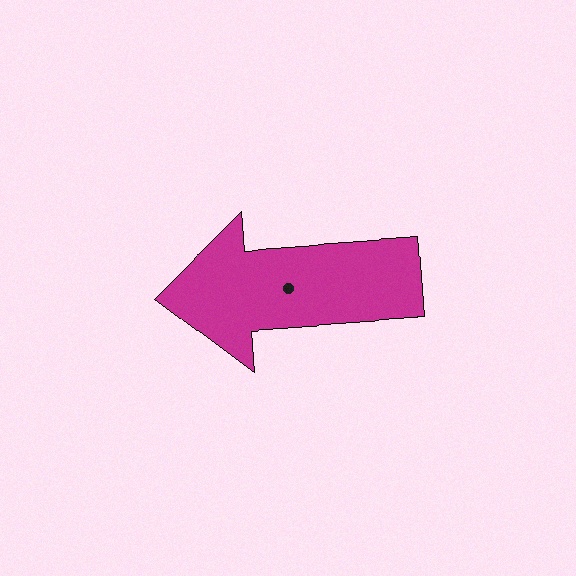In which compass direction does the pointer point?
West.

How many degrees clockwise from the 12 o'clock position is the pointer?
Approximately 266 degrees.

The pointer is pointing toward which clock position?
Roughly 9 o'clock.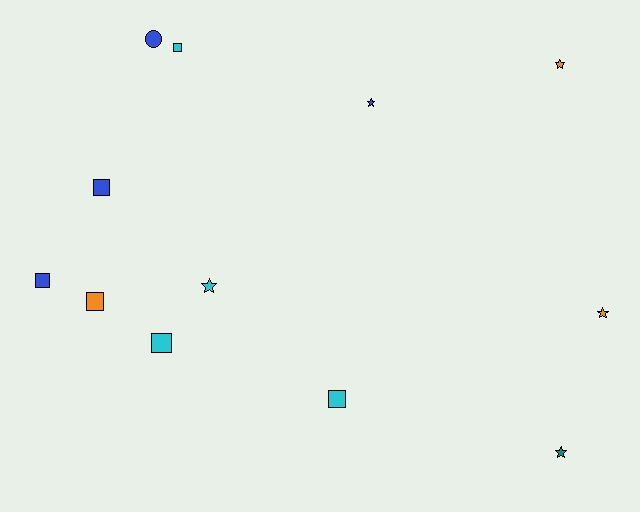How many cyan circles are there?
There are no cyan circles.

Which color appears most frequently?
Blue, with 4 objects.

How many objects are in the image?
There are 12 objects.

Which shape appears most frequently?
Square, with 6 objects.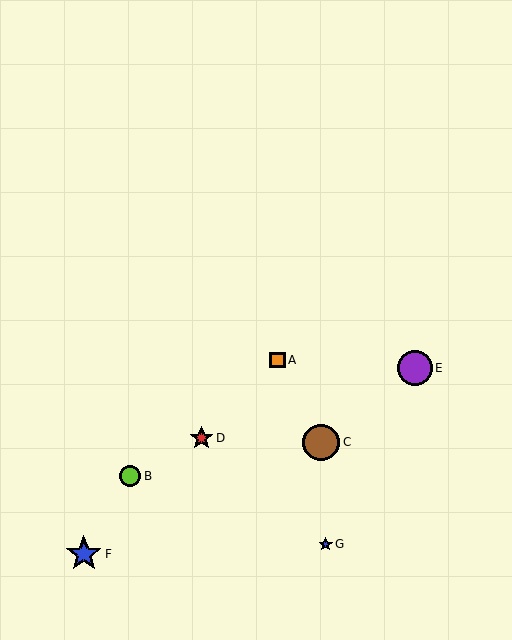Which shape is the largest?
The brown circle (labeled C) is the largest.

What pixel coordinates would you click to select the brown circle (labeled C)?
Click at (321, 442) to select the brown circle C.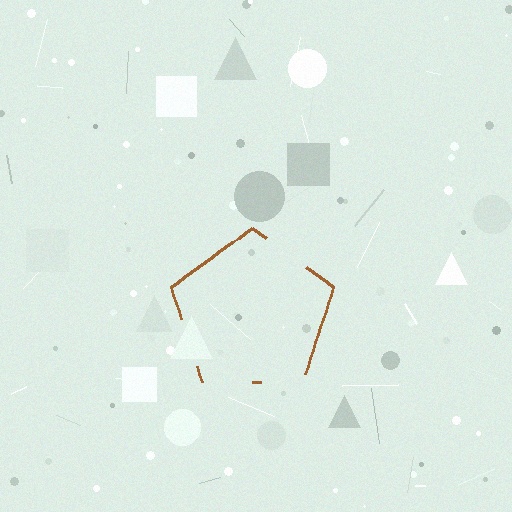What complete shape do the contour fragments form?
The contour fragments form a pentagon.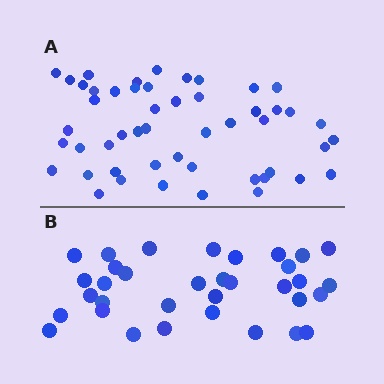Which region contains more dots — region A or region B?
Region A (the top region) has more dots.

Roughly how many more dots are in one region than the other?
Region A has approximately 15 more dots than region B.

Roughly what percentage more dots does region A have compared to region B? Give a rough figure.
About 45% more.